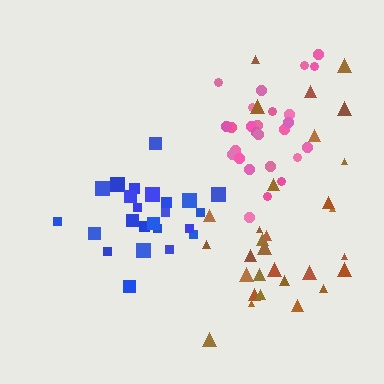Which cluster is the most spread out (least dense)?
Brown.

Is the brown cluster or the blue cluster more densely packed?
Blue.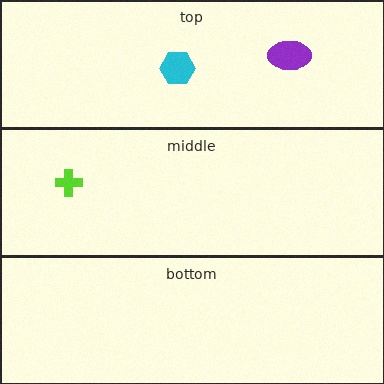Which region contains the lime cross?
The middle region.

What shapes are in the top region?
The purple ellipse, the cyan hexagon.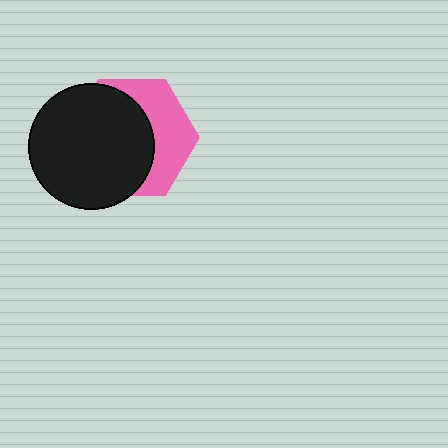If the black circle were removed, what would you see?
You would see the complete pink hexagon.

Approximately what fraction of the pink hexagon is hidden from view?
Roughly 60% of the pink hexagon is hidden behind the black circle.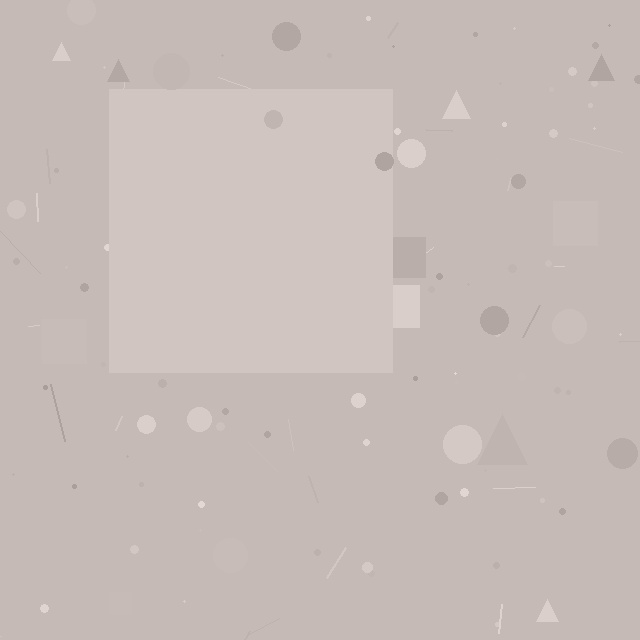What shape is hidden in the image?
A square is hidden in the image.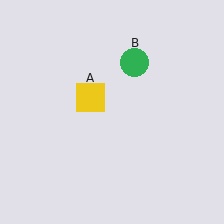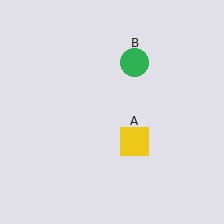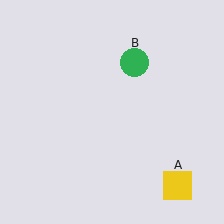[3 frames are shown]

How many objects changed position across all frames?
1 object changed position: yellow square (object A).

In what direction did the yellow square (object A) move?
The yellow square (object A) moved down and to the right.